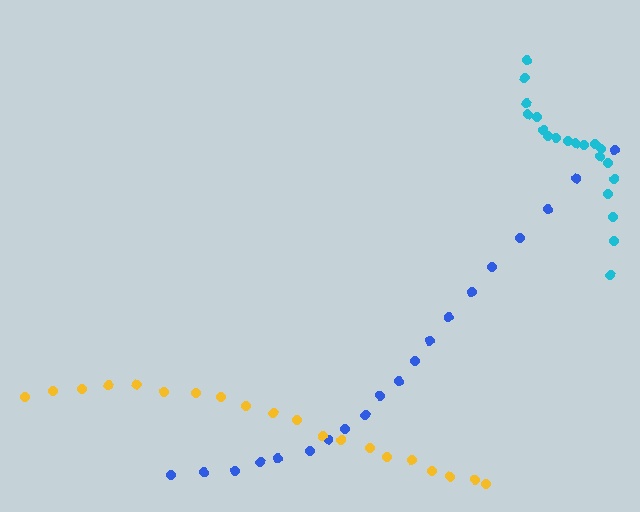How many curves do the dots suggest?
There are 3 distinct paths.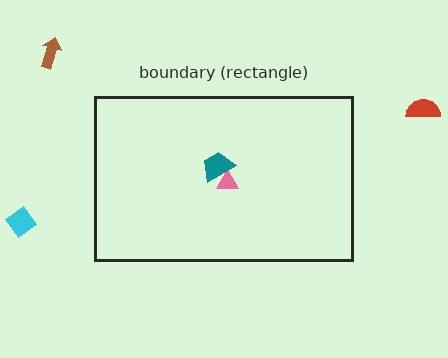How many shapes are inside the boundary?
2 inside, 3 outside.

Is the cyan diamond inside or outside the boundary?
Outside.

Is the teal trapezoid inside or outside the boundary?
Inside.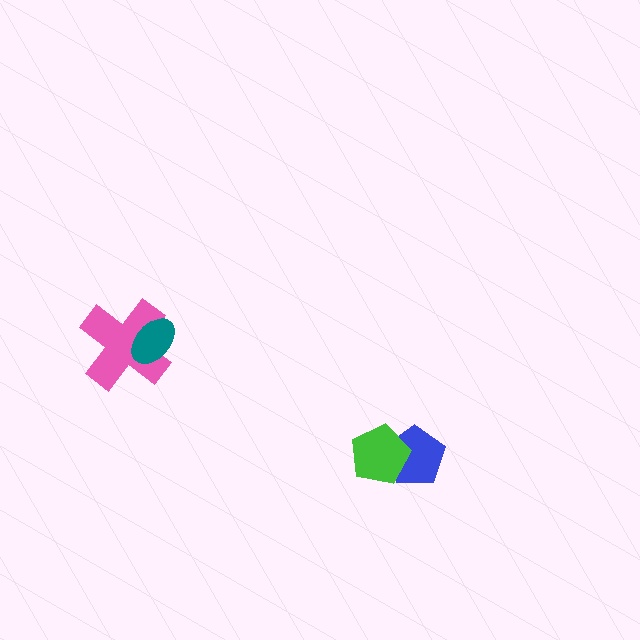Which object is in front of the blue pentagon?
The green pentagon is in front of the blue pentagon.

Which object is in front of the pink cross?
The teal ellipse is in front of the pink cross.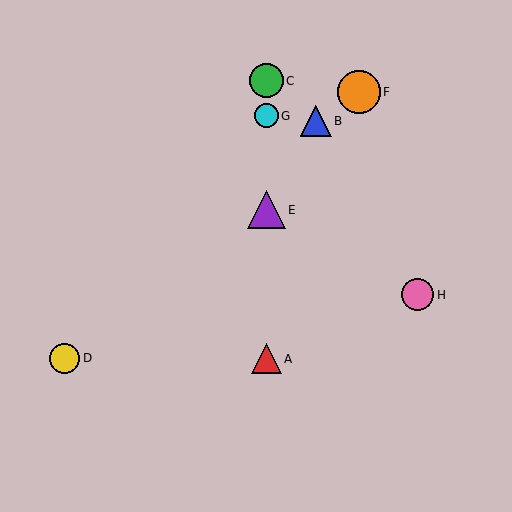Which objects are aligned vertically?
Objects A, C, E, G are aligned vertically.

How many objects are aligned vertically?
4 objects (A, C, E, G) are aligned vertically.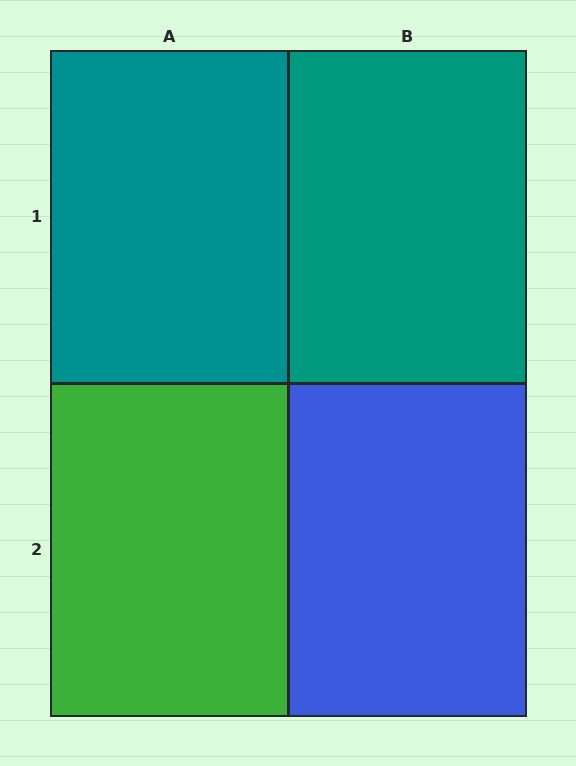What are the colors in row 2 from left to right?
Green, blue.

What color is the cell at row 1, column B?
Teal.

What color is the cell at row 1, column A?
Teal.